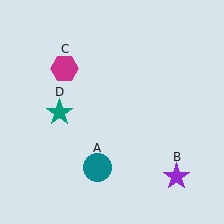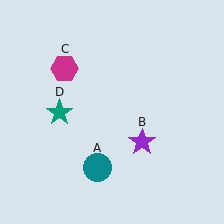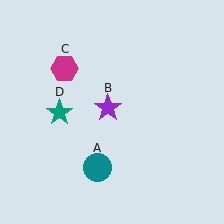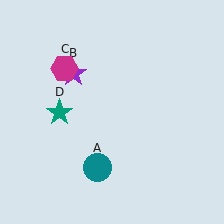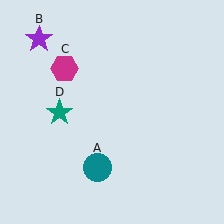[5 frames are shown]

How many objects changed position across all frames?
1 object changed position: purple star (object B).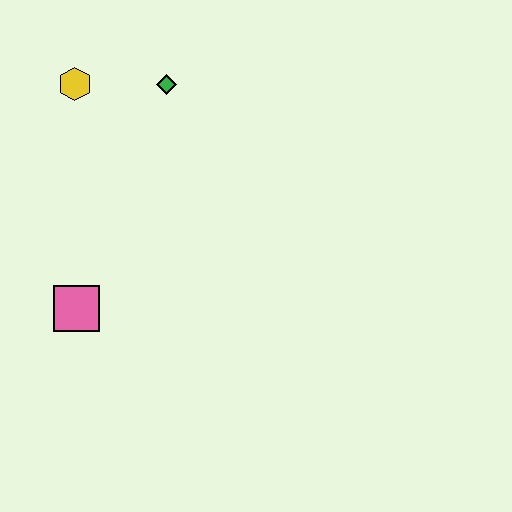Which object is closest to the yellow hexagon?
The green diamond is closest to the yellow hexagon.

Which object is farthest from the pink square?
The green diamond is farthest from the pink square.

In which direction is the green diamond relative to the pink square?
The green diamond is above the pink square.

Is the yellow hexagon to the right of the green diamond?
No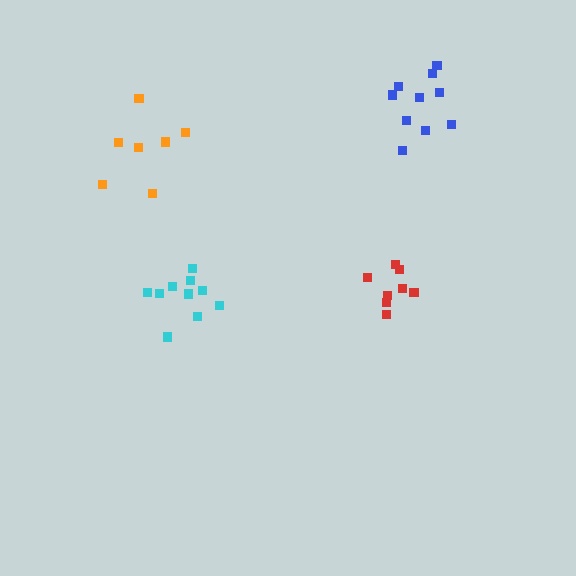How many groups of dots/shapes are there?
There are 4 groups.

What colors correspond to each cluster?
The clusters are colored: cyan, blue, red, orange.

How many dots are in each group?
Group 1: 10 dots, Group 2: 10 dots, Group 3: 8 dots, Group 4: 7 dots (35 total).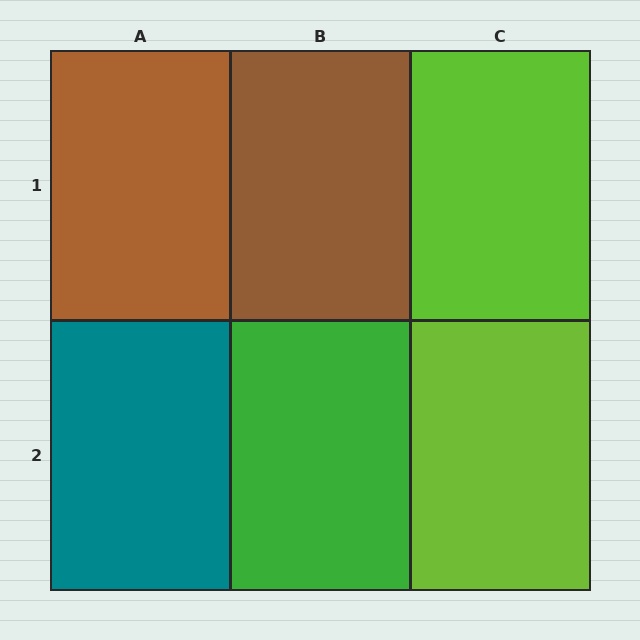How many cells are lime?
2 cells are lime.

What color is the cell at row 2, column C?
Lime.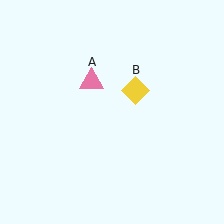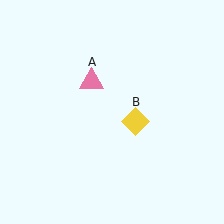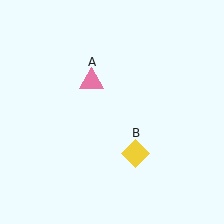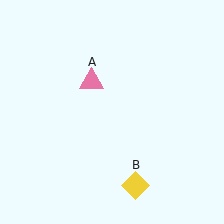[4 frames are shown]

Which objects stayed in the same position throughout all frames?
Pink triangle (object A) remained stationary.